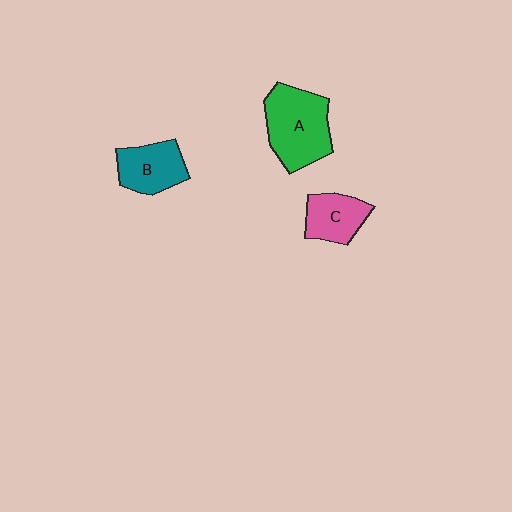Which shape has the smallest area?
Shape C (pink).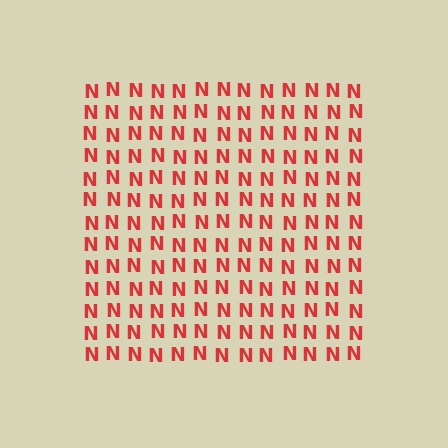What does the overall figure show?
The overall figure shows a square.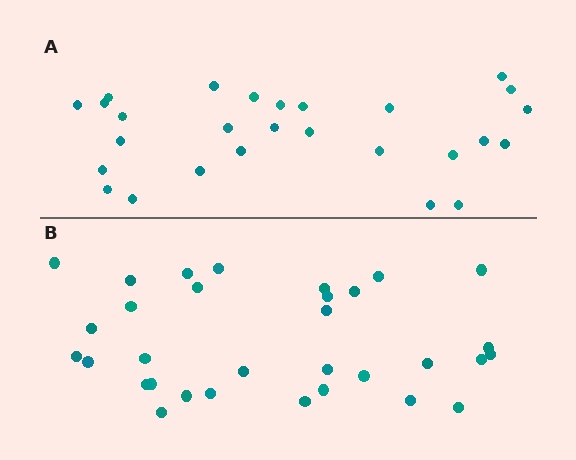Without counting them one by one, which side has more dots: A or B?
Region B (the bottom region) has more dots.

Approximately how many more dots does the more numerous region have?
Region B has about 5 more dots than region A.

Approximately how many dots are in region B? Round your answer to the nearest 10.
About 30 dots. (The exact count is 32, which rounds to 30.)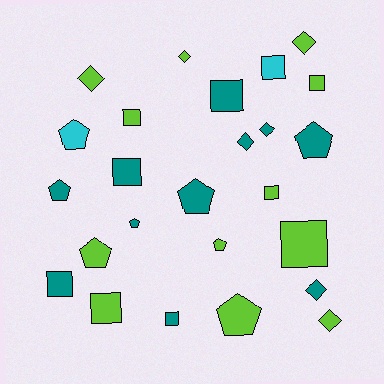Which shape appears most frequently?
Square, with 10 objects.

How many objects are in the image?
There are 25 objects.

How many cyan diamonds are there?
There are no cyan diamonds.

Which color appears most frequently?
Lime, with 12 objects.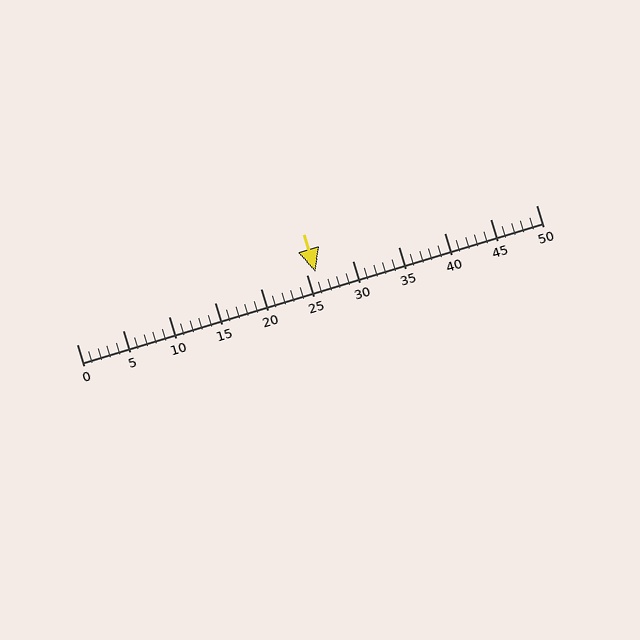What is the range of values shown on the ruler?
The ruler shows values from 0 to 50.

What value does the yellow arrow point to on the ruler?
The yellow arrow points to approximately 26.